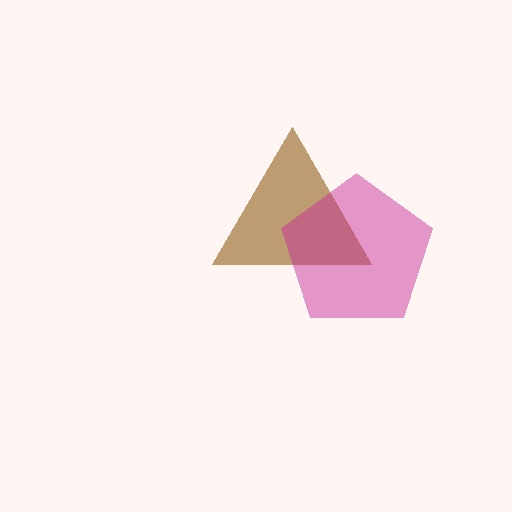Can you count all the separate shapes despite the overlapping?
Yes, there are 2 separate shapes.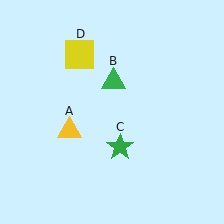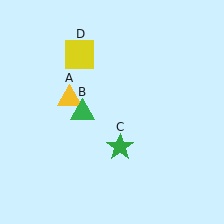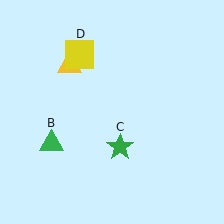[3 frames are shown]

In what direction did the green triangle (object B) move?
The green triangle (object B) moved down and to the left.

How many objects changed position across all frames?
2 objects changed position: yellow triangle (object A), green triangle (object B).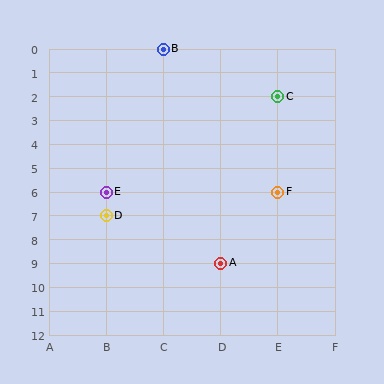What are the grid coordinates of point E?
Point E is at grid coordinates (B, 6).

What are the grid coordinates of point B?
Point B is at grid coordinates (C, 0).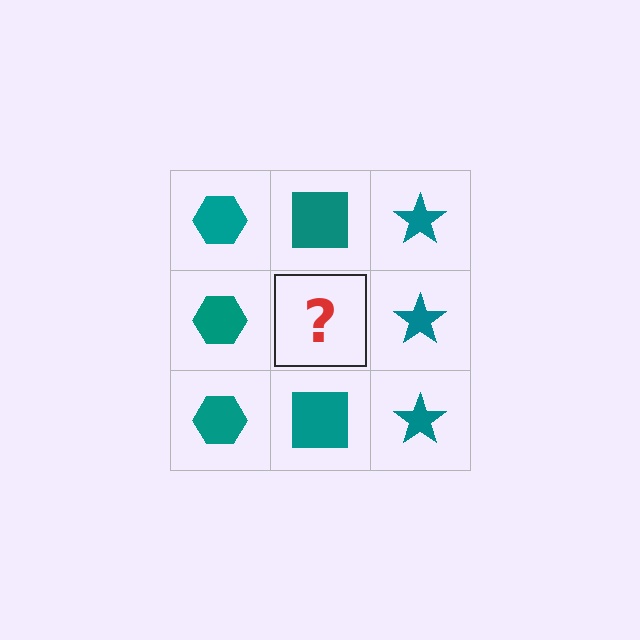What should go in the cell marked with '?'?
The missing cell should contain a teal square.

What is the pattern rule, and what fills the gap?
The rule is that each column has a consistent shape. The gap should be filled with a teal square.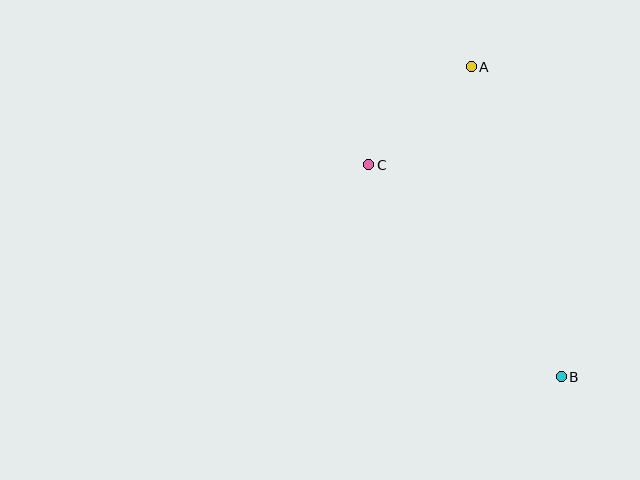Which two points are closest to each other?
Points A and C are closest to each other.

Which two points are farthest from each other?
Points A and B are farthest from each other.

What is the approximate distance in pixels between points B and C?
The distance between B and C is approximately 287 pixels.